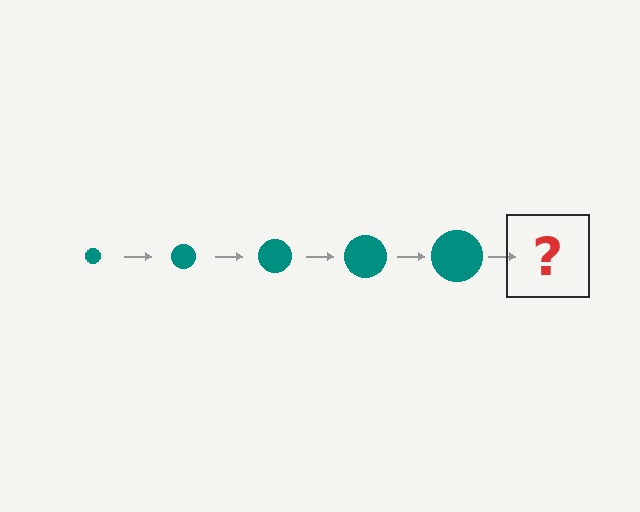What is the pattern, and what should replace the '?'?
The pattern is that the circle gets progressively larger each step. The '?' should be a teal circle, larger than the previous one.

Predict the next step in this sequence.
The next step is a teal circle, larger than the previous one.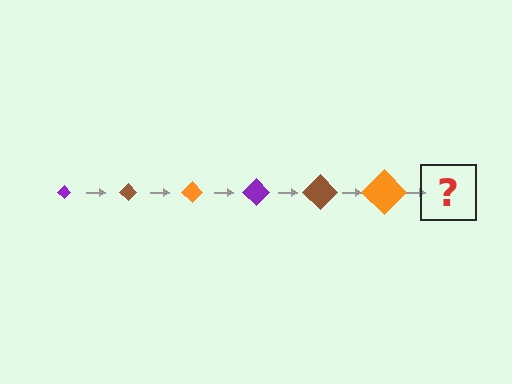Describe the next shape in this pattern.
It should be a purple diamond, larger than the previous one.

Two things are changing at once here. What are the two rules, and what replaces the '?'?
The two rules are that the diamond grows larger each step and the color cycles through purple, brown, and orange. The '?' should be a purple diamond, larger than the previous one.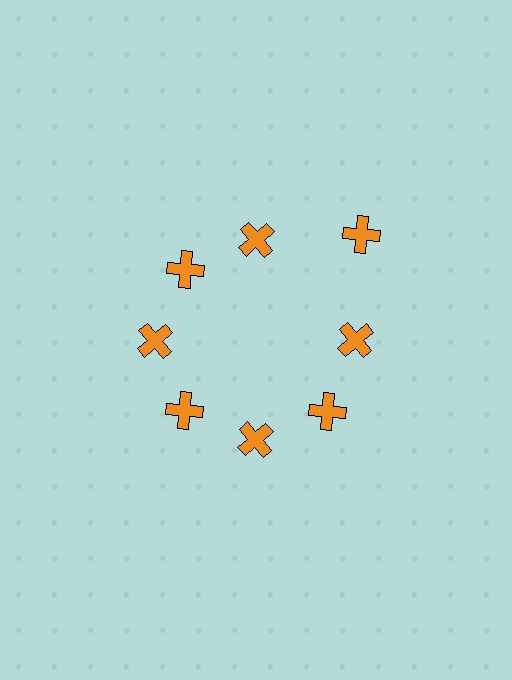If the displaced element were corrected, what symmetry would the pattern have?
It would have 8-fold rotational symmetry — the pattern would map onto itself every 45 degrees.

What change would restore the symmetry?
The symmetry would be restored by moving it inward, back onto the ring so that all 8 crosses sit at equal angles and equal distance from the center.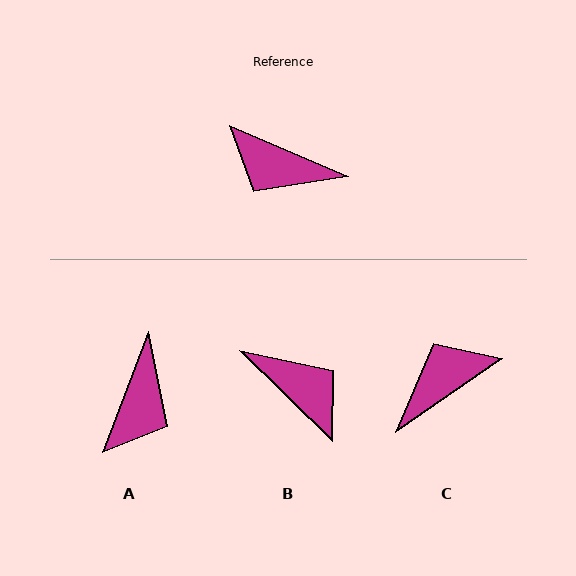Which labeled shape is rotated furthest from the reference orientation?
B, about 159 degrees away.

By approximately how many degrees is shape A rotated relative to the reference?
Approximately 92 degrees counter-clockwise.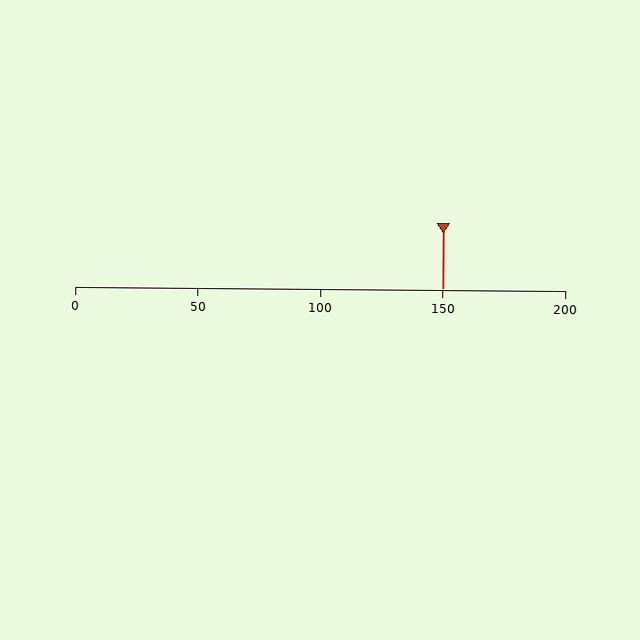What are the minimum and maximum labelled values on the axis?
The axis runs from 0 to 200.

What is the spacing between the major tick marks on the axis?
The major ticks are spaced 50 apart.